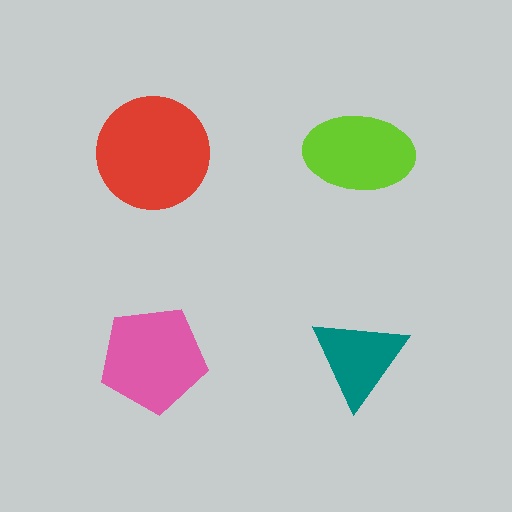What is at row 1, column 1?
A red circle.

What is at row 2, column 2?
A teal triangle.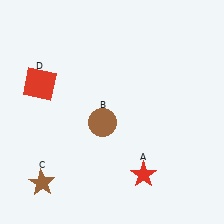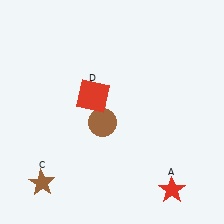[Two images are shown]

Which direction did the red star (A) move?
The red star (A) moved right.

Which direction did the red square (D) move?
The red square (D) moved right.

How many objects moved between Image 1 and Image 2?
2 objects moved between the two images.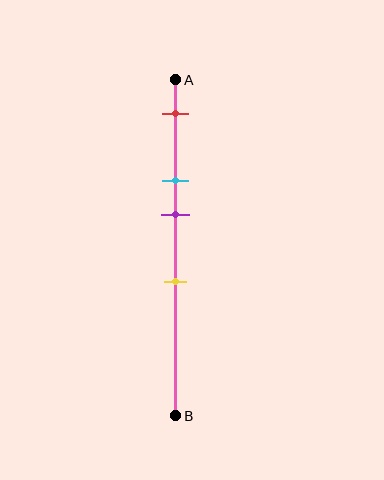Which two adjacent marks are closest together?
The cyan and purple marks are the closest adjacent pair.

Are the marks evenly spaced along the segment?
No, the marks are not evenly spaced.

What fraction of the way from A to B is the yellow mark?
The yellow mark is approximately 60% (0.6) of the way from A to B.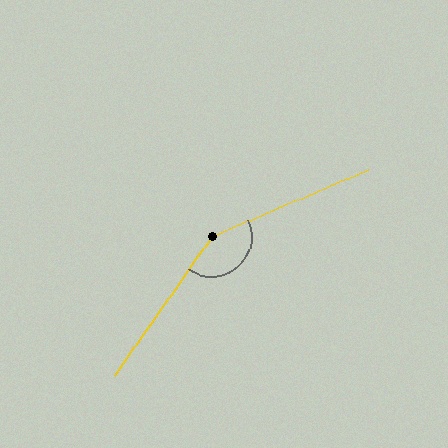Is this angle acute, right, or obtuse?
It is obtuse.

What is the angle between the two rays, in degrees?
Approximately 148 degrees.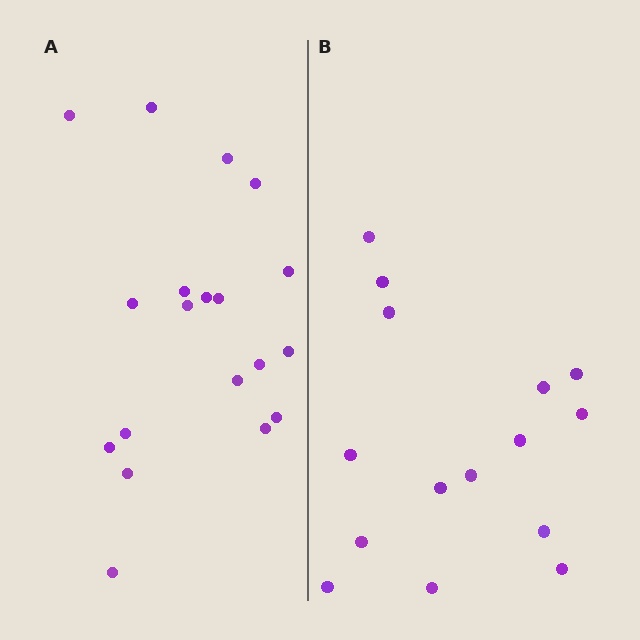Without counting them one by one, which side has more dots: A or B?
Region A (the left region) has more dots.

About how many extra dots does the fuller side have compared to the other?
Region A has about 4 more dots than region B.